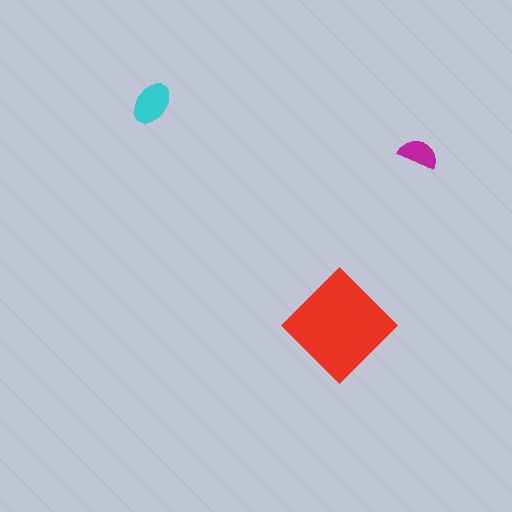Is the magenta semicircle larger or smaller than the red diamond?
Smaller.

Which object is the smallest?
The magenta semicircle.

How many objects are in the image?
There are 3 objects in the image.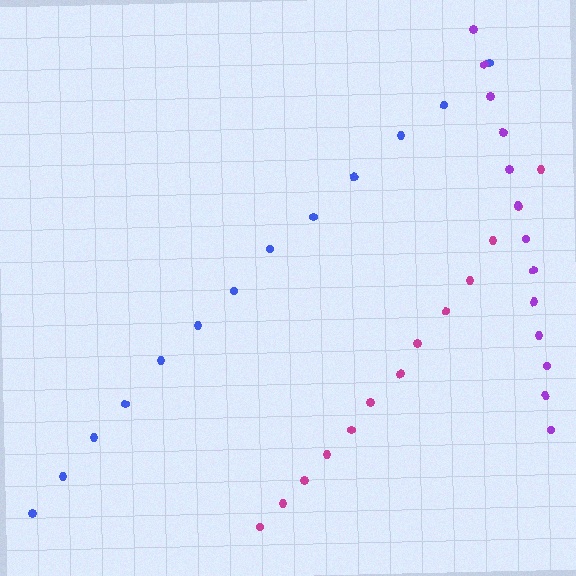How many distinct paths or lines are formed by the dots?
There are 3 distinct paths.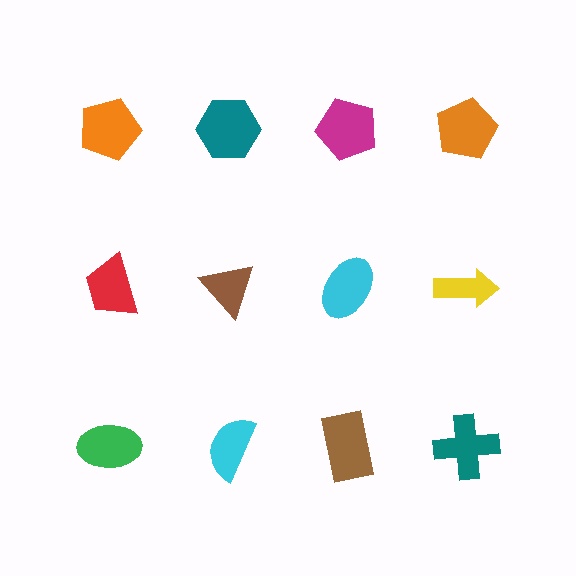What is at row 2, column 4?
A yellow arrow.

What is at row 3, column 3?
A brown rectangle.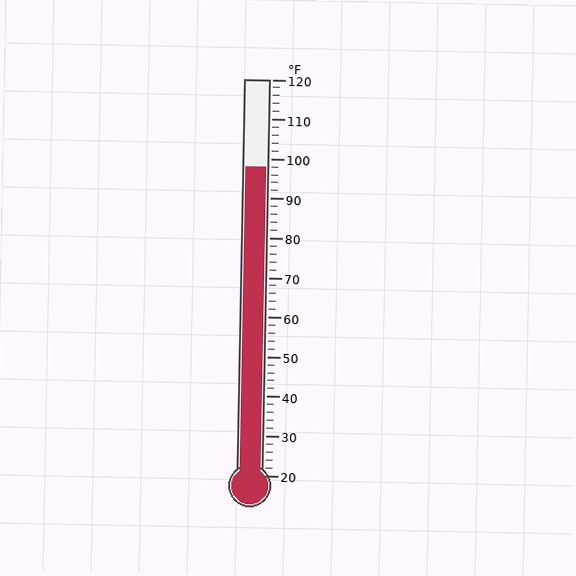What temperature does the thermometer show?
The thermometer shows approximately 98°F.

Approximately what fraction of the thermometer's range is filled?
The thermometer is filled to approximately 80% of its range.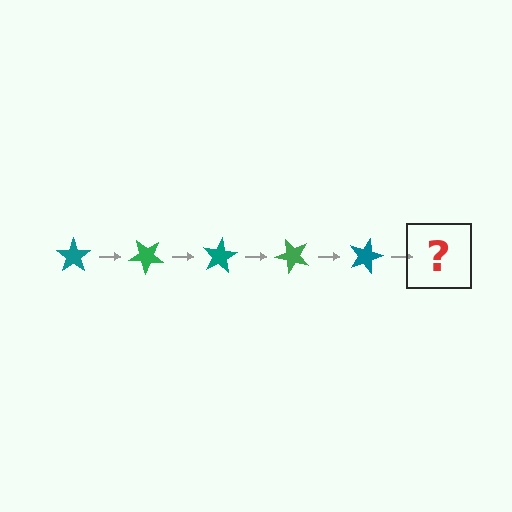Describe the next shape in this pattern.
It should be a green star, rotated 200 degrees from the start.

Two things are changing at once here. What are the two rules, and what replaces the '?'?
The two rules are that it rotates 40 degrees each step and the color cycles through teal and green. The '?' should be a green star, rotated 200 degrees from the start.